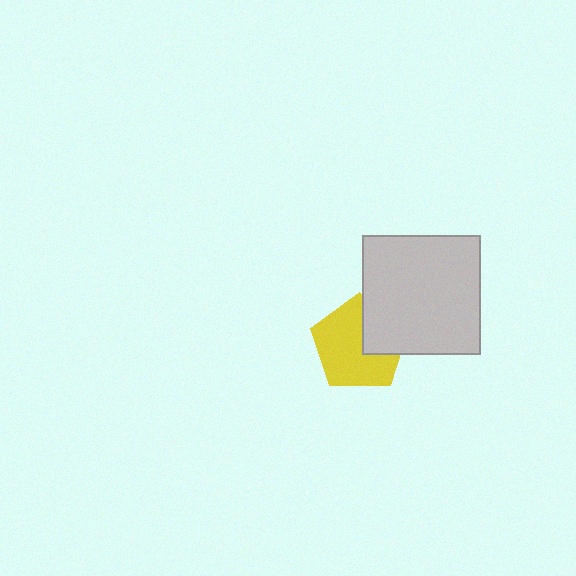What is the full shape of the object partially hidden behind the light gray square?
The partially hidden object is a yellow pentagon.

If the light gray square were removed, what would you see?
You would see the complete yellow pentagon.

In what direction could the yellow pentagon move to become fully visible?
The yellow pentagon could move left. That would shift it out from behind the light gray square entirely.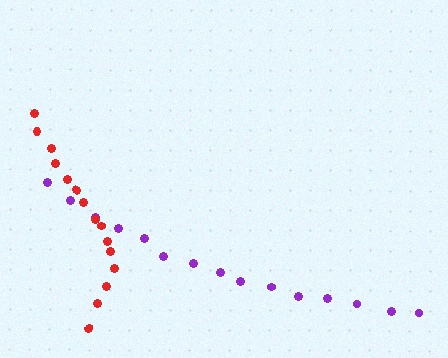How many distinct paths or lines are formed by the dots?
There are 2 distinct paths.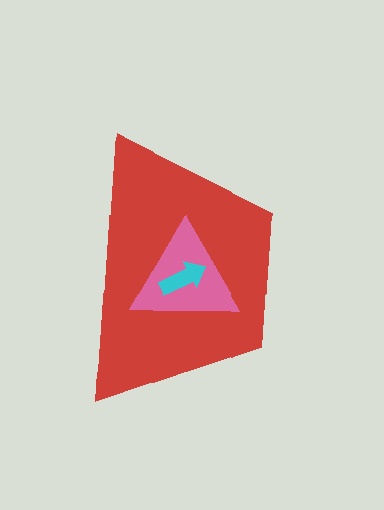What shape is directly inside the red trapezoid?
The pink triangle.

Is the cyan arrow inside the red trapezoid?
Yes.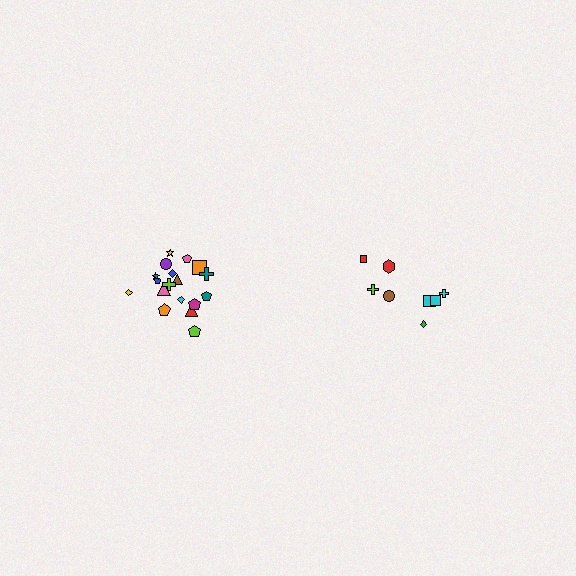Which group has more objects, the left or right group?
The left group.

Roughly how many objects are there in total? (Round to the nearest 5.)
Roughly 25 objects in total.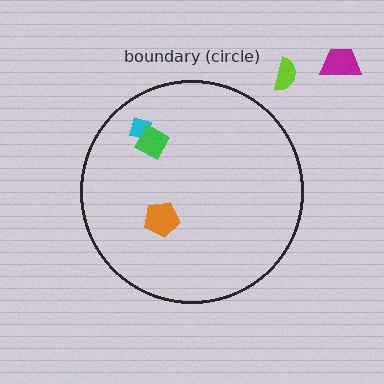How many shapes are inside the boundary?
3 inside, 2 outside.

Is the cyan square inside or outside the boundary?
Inside.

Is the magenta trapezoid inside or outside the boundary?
Outside.